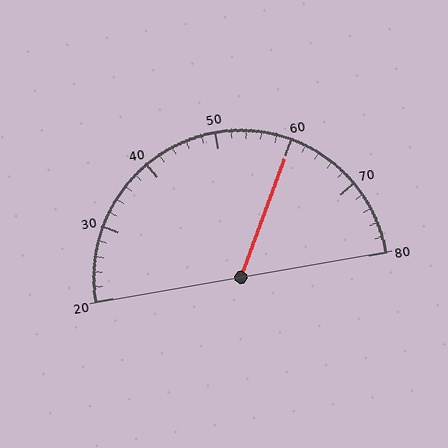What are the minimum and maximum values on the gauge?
The gauge ranges from 20 to 80.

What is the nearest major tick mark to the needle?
The nearest major tick mark is 60.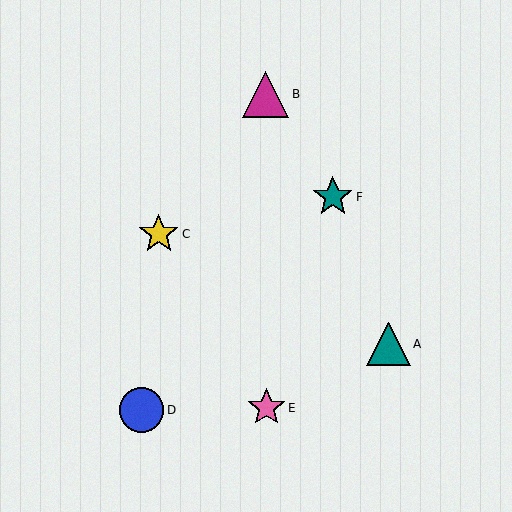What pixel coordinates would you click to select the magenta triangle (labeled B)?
Click at (266, 94) to select the magenta triangle B.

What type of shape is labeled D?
Shape D is a blue circle.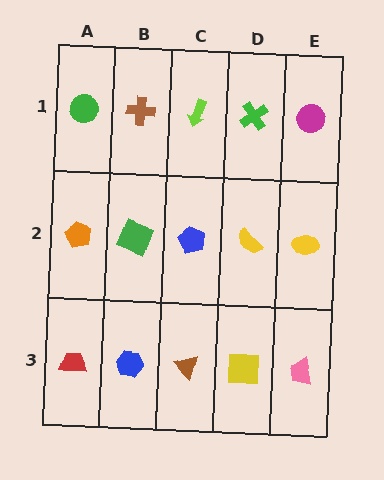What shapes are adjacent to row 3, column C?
A blue pentagon (row 2, column C), a blue hexagon (row 3, column B), a yellow square (row 3, column D).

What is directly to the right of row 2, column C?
A yellow semicircle.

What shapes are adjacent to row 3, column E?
A yellow ellipse (row 2, column E), a yellow square (row 3, column D).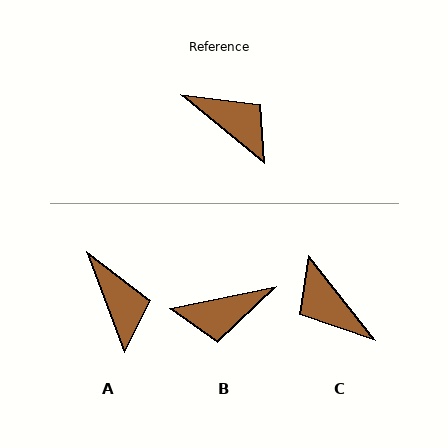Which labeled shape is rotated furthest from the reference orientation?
C, about 168 degrees away.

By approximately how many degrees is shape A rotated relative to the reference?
Approximately 30 degrees clockwise.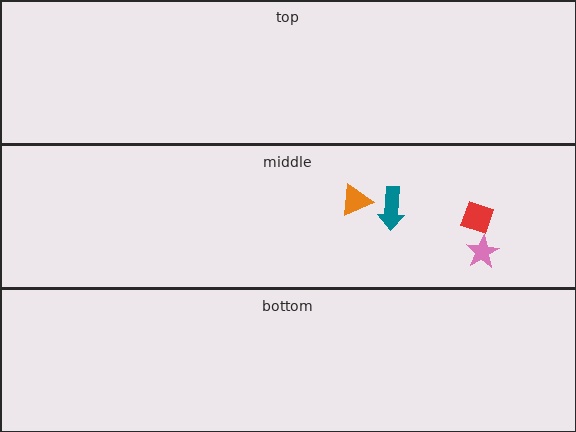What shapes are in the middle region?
The pink star, the teal arrow, the orange triangle, the red diamond.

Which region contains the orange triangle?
The middle region.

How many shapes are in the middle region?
4.